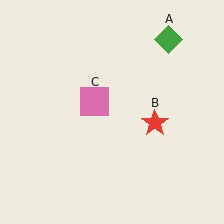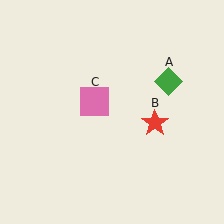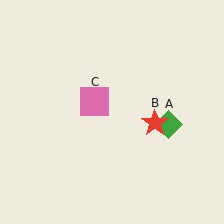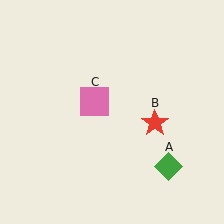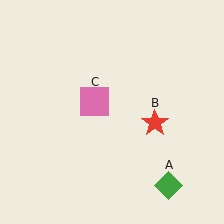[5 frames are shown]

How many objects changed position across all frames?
1 object changed position: green diamond (object A).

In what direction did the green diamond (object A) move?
The green diamond (object A) moved down.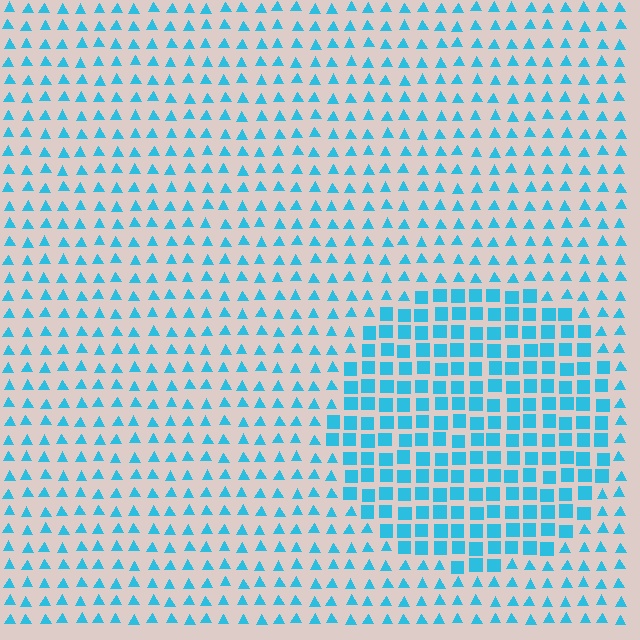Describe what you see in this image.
The image is filled with small cyan elements arranged in a uniform grid. A circle-shaped region contains squares, while the surrounding area contains triangles. The boundary is defined purely by the change in element shape.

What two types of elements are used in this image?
The image uses squares inside the circle region and triangles outside it.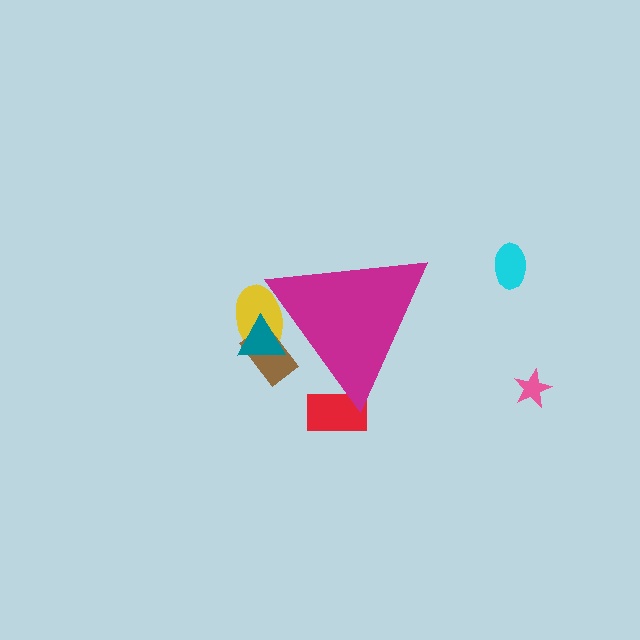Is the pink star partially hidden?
No, the pink star is fully visible.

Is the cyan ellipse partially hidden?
No, the cyan ellipse is fully visible.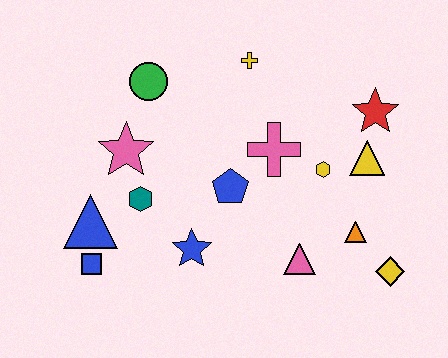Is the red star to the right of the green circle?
Yes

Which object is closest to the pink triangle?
The orange triangle is closest to the pink triangle.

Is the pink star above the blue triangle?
Yes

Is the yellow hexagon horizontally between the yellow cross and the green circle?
No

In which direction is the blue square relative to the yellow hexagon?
The blue square is to the left of the yellow hexagon.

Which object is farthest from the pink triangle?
The green circle is farthest from the pink triangle.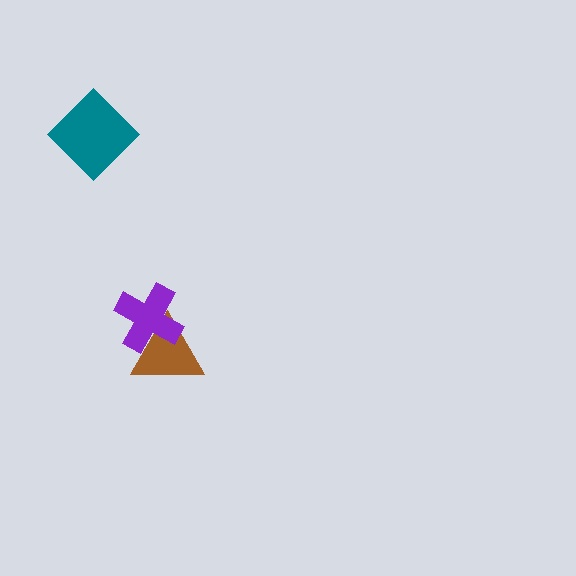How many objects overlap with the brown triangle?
1 object overlaps with the brown triangle.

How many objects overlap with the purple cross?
1 object overlaps with the purple cross.